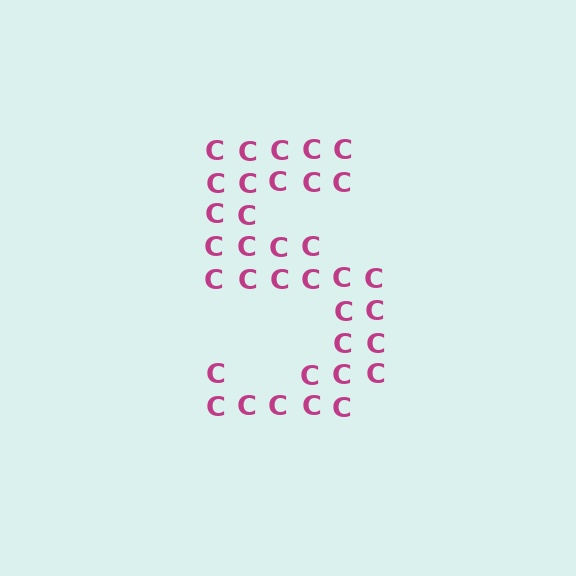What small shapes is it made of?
It is made of small letter C's.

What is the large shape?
The large shape is the digit 5.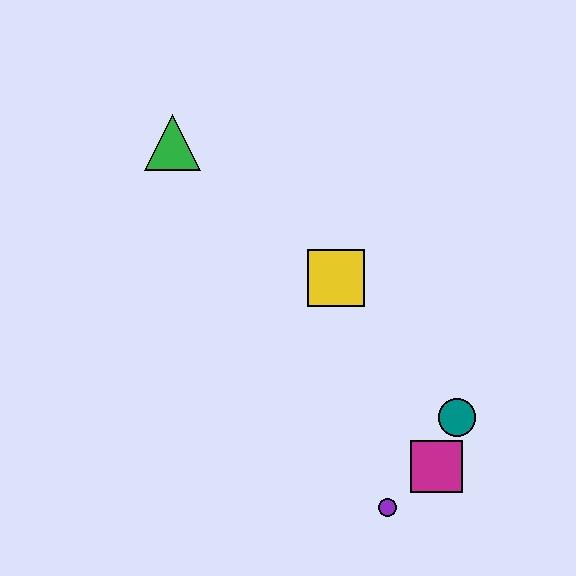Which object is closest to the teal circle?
The magenta square is closest to the teal circle.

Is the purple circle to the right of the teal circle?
No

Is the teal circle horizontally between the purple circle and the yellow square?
No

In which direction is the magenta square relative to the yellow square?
The magenta square is below the yellow square.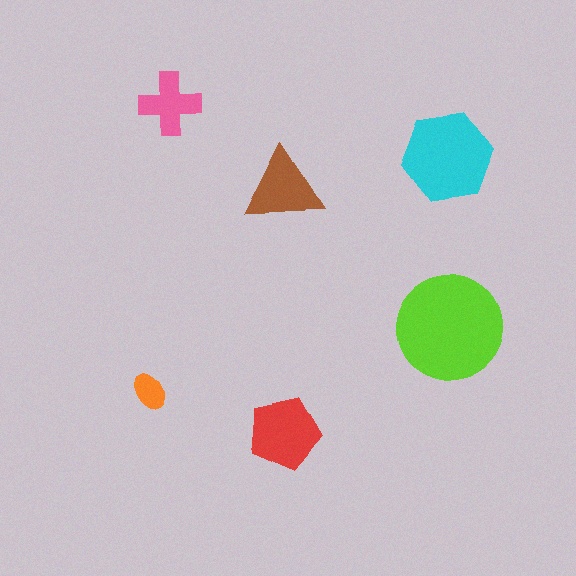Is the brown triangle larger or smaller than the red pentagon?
Smaller.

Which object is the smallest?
The orange ellipse.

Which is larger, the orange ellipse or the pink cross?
The pink cross.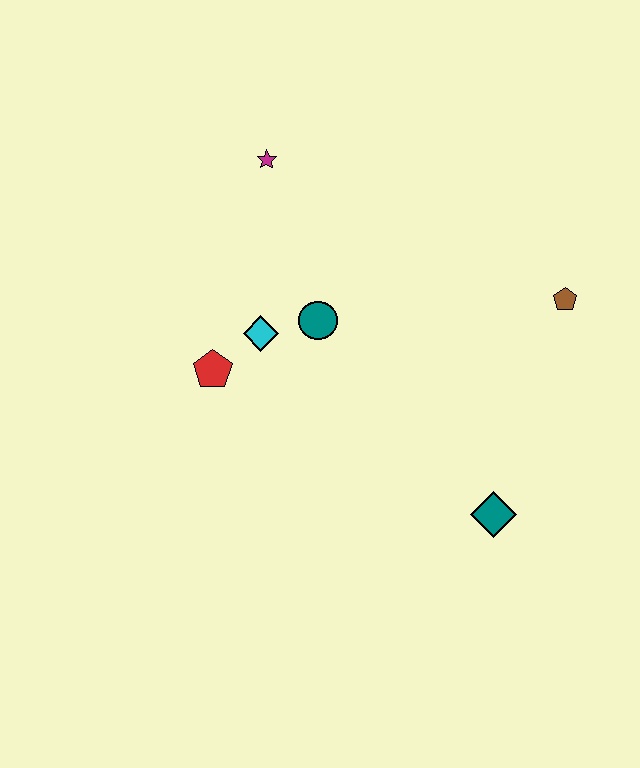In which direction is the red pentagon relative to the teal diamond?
The red pentagon is to the left of the teal diamond.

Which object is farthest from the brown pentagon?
The red pentagon is farthest from the brown pentagon.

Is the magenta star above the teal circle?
Yes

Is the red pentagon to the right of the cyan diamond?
No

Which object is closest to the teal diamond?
The brown pentagon is closest to the teal diamond.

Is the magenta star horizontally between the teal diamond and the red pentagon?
Yes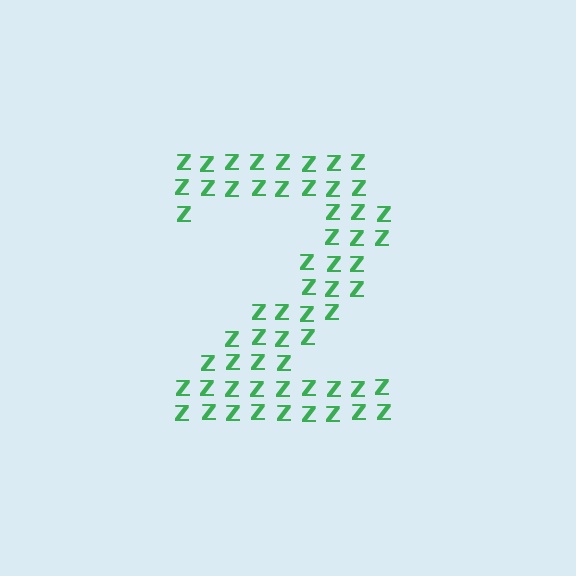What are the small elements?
The small elements are letter Z's.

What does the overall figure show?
The overall figure shows the digit 2.